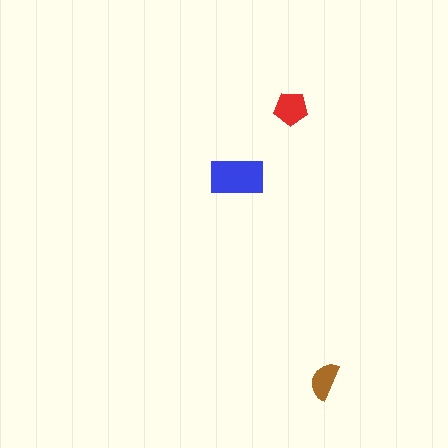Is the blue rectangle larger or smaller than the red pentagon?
Larger.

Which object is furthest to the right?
The brown semicircle is rightmost.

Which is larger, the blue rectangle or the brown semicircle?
The blue rectangle.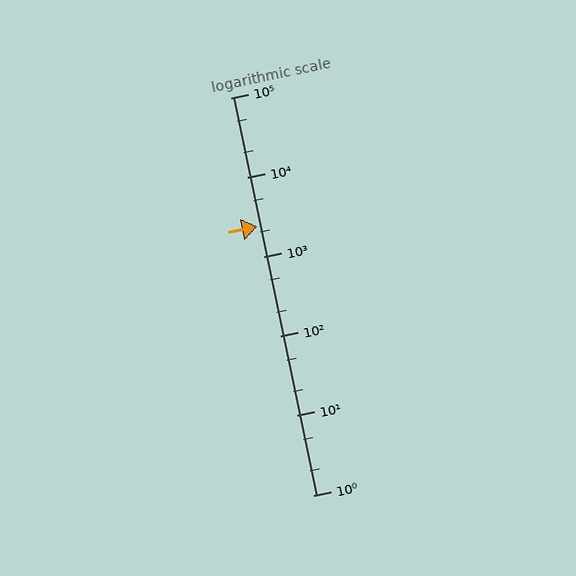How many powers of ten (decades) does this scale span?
The scale spans 5 decades, from 1 to 100000.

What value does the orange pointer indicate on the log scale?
The pointer indicates approximately 2400.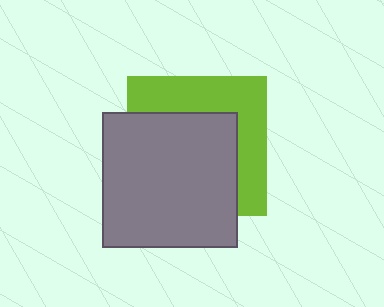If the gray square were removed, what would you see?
You would see the complete lime square.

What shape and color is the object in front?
The object in front is a gray square.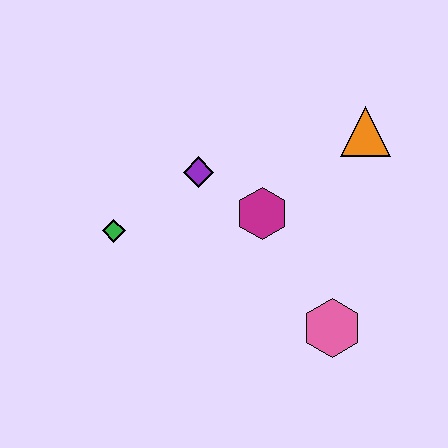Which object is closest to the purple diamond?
The magenta hexagon is closest to the purple diamond.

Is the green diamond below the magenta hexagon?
Yes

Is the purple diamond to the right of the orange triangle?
No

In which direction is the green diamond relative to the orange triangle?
The green diamond is to the left of the orange triangle.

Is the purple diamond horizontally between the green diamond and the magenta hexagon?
Yes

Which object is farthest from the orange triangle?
The green diamond is farthest from the orange triangle.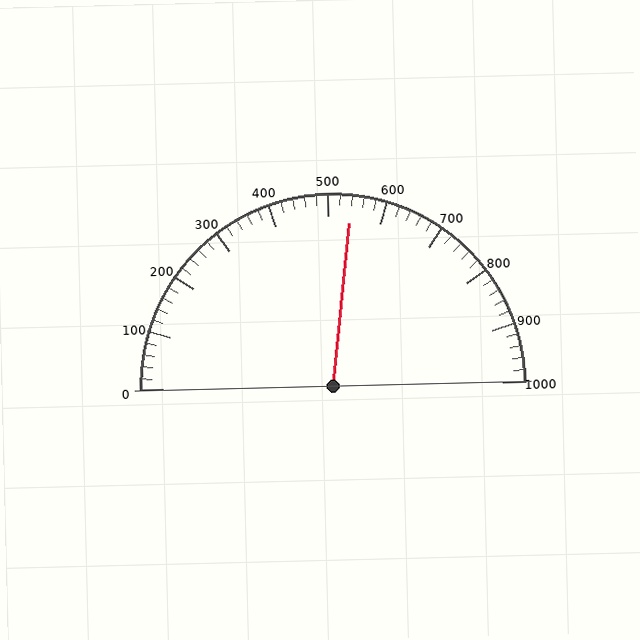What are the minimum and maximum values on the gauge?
The gauge ranges from 0 to 1000.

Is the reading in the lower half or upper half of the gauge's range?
The reading is in the upper half of the range (0 to 1000).